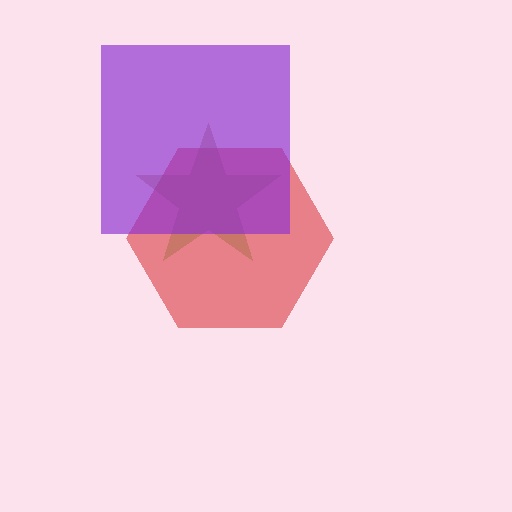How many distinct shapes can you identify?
There are 3 distinct shapes: a red hexagon, a brown star, a purple square.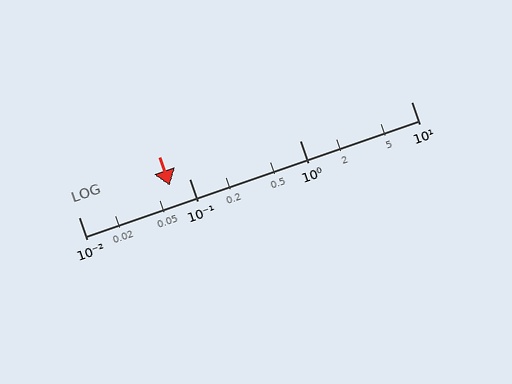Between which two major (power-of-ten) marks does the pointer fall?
The pointer is between 0.01 and 0.1.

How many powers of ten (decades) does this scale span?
The scale spans 3 decades, from 0.01 to 10.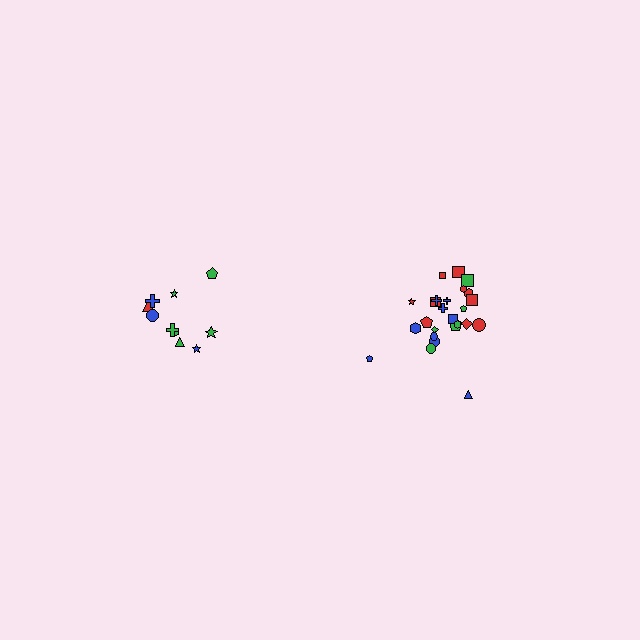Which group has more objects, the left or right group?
The right group.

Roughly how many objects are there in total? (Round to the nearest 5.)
Roughly 35 objects in total.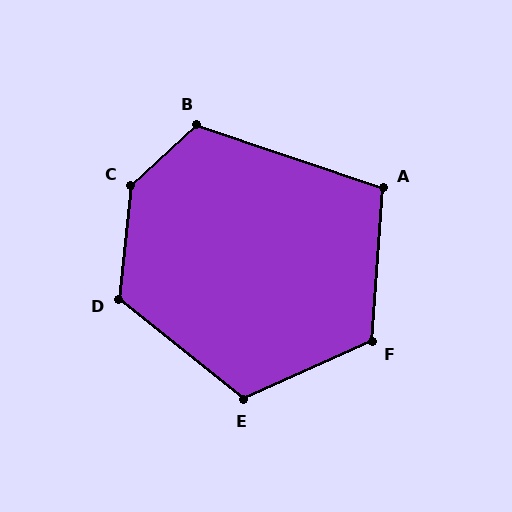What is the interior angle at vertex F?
Approximately 118 degrees (obtuse).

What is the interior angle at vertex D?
Approximately 123 degrees (obtuse).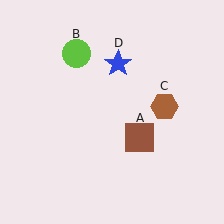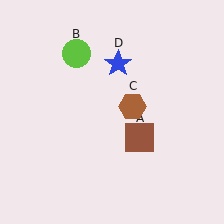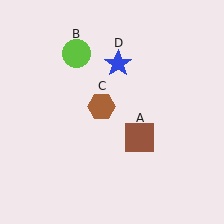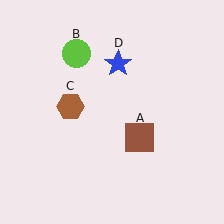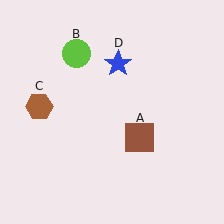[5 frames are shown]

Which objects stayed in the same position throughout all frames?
Brown square (object A) and lime circle (object B) and blue star (object D) remained stationary.